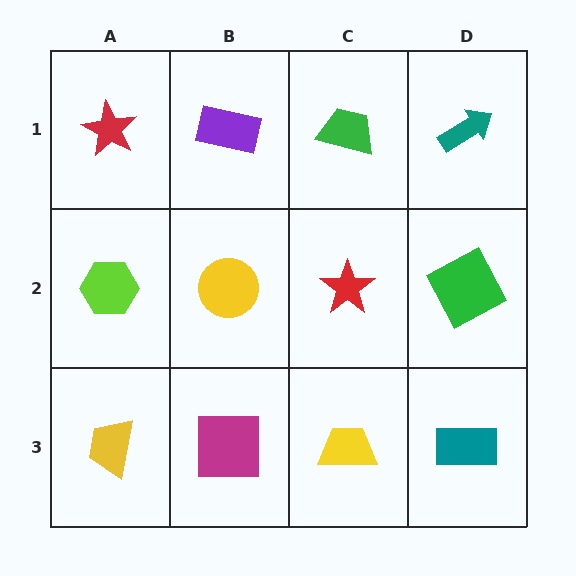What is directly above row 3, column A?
A lime hexagon.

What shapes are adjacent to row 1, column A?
A lime hexagon (row 2, column A), a purple rectangle (row 1, column B).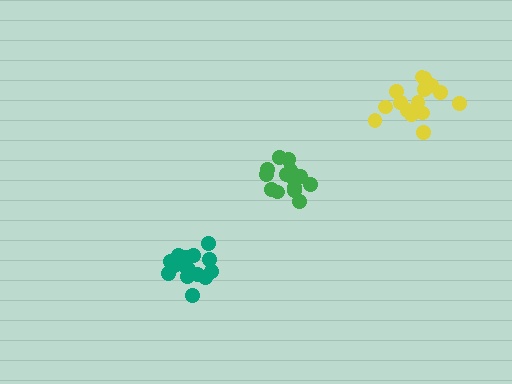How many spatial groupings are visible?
There are 3 spatial groupings.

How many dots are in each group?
Group 1: 14 dots, Group 2: 16 dots, Group 3: 17 dots (47 total).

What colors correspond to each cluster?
The clusters are colored: green, yellow, teal.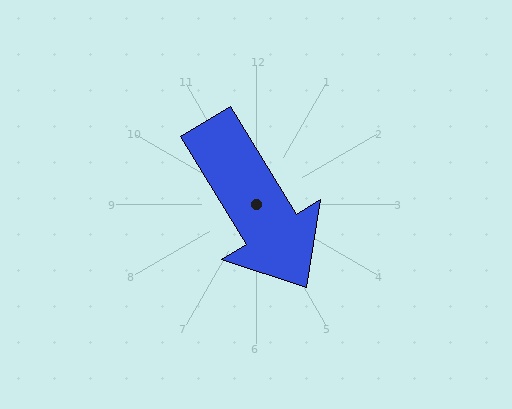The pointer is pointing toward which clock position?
Roughly 5 o'clock.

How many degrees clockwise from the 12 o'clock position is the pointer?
Approximately 149 degrees.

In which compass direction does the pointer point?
Southeast.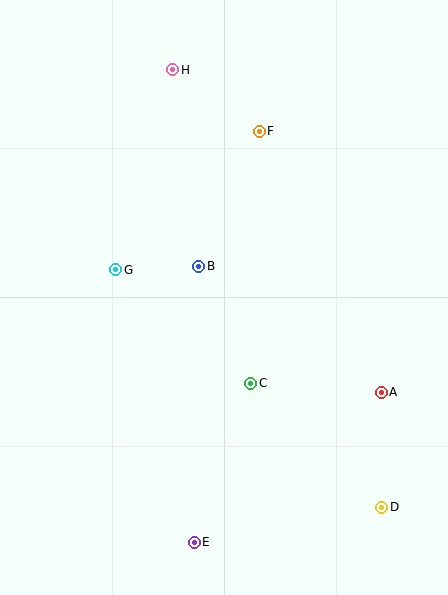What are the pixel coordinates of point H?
Point H is at (173, 70).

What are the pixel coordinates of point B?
Point B is at (199, 266).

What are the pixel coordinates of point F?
Point F is at (259, 131).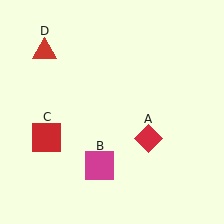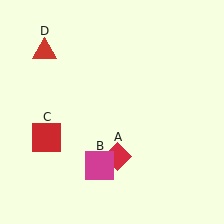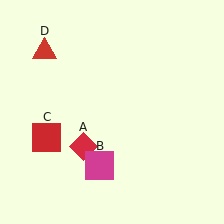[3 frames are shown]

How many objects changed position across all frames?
1 object changed position: red diamond (object A).